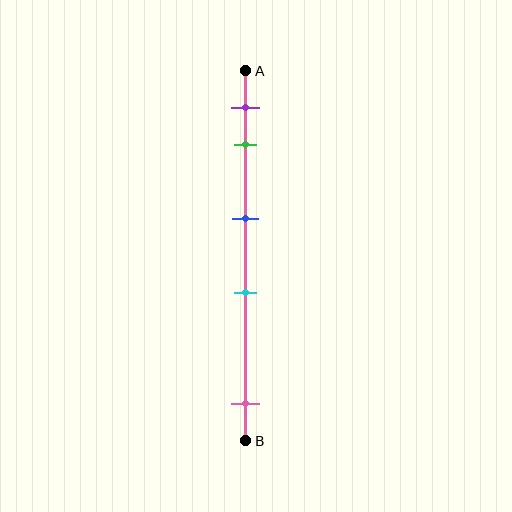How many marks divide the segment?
There are 5 marks dividing the segment.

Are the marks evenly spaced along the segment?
No, the marks are not evenly spaced.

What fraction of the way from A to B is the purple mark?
The purple mark is approximately 10% (0.1) of the way from A to B.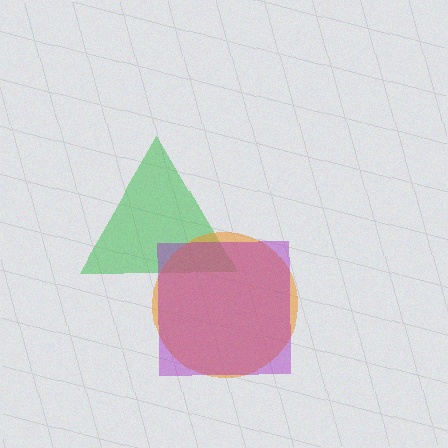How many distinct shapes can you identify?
There are 3 distinct shapes: a green triangle, an orange circle, a purple square.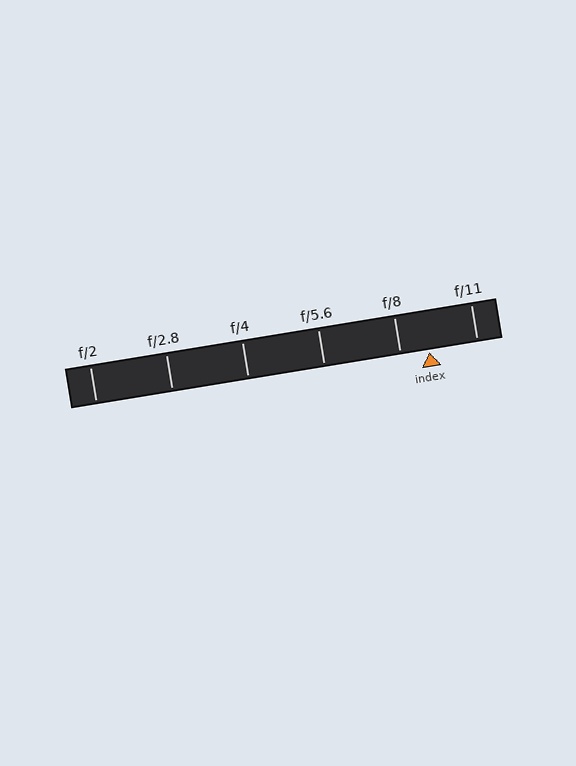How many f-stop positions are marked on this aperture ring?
There are 6 f-stop positions marked.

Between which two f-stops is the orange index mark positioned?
The index mark is between f/8 and f/11.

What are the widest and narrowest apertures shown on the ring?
The widest aperture shown is f/2 and the narrowest is f/11.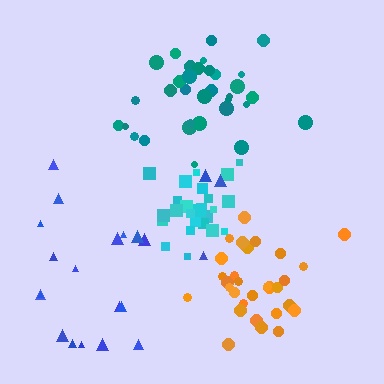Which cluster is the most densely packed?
Cyan.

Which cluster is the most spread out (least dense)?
Blue.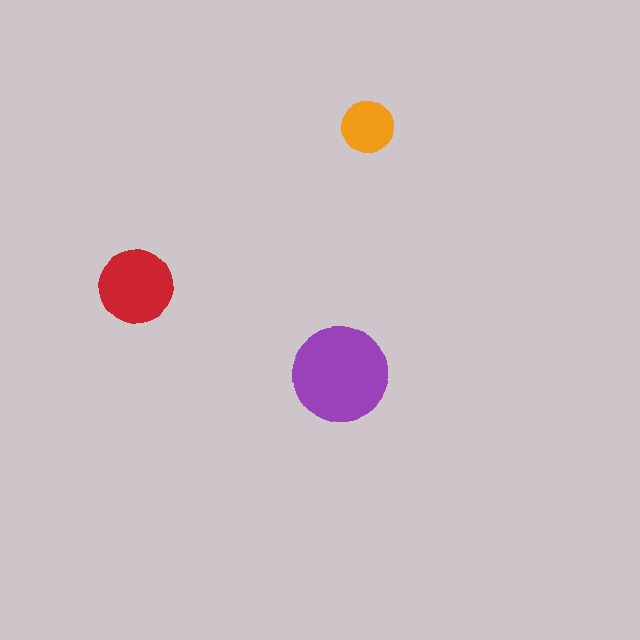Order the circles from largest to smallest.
the purple one, the red one, the orange one.